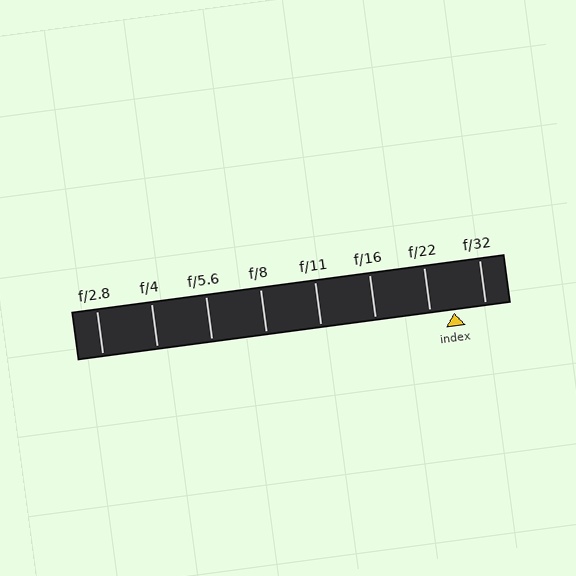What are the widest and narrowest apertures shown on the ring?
The widest aperture shown is f/2.8 and the narrowest is f/32.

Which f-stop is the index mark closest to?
The index mark is closest to f/22.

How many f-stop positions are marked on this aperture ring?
There are 8 f-stop positions marked.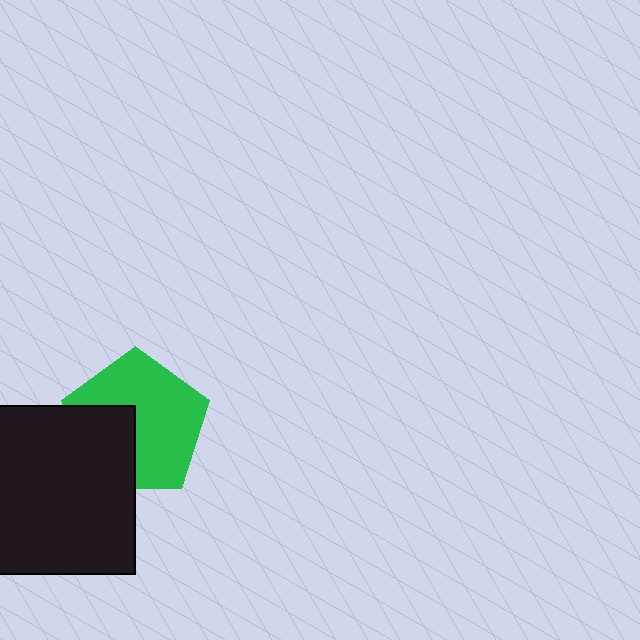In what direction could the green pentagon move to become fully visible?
The green pentagon could move toward the upper-right. That would shift it out from behind the black rectangle entirely.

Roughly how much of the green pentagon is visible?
Most of it is visible (roughly 66%).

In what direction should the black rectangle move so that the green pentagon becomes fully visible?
The black rectangle should move toward the lower-left. That is the shortest direction to clear the overlap and leave the green pentagon fully visible.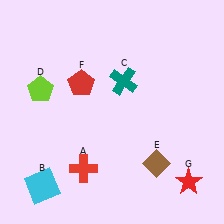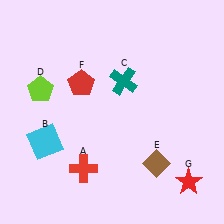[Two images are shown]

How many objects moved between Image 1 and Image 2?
1 object moved between the two images.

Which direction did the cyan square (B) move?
The cyan square (B) moved up.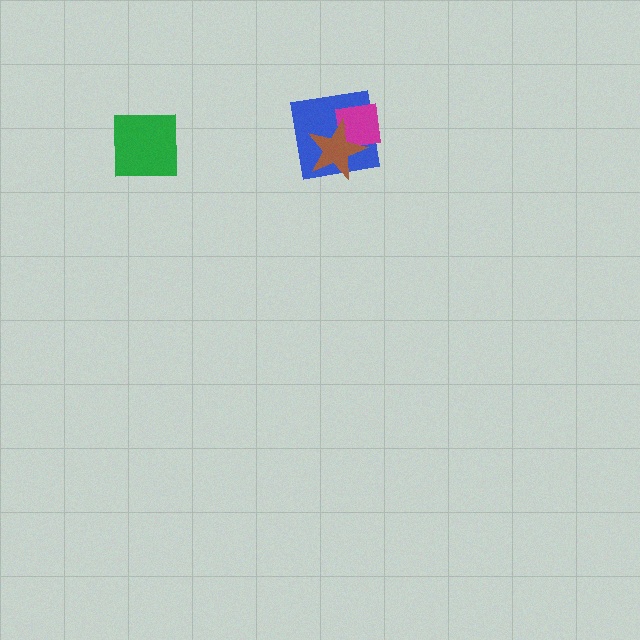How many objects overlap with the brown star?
2 objects overlap with the brown star.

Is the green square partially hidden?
No, no other shape covers it.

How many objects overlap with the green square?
0 objects overlap with the green square.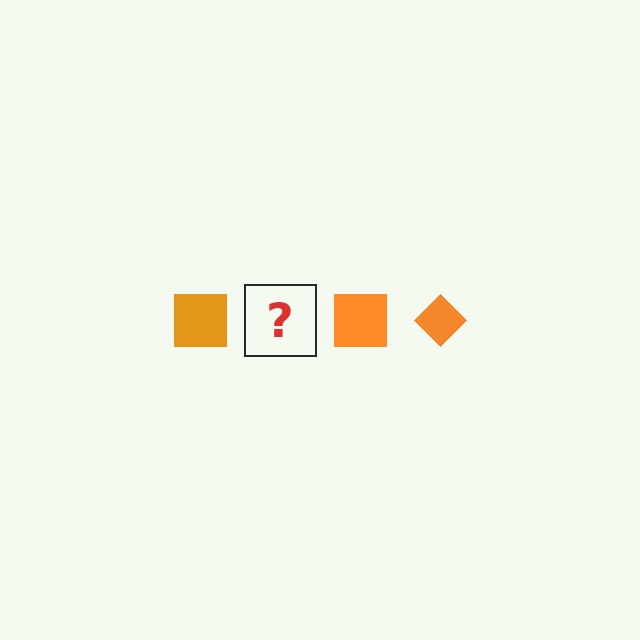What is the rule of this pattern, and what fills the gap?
The rule is that the pattern cycles through square, diamond shapes in orange. The gap should be filled with an orange diamond.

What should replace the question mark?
The question mark should be replaced with an orange diamond.